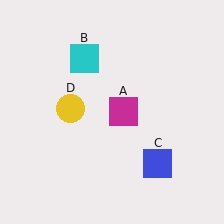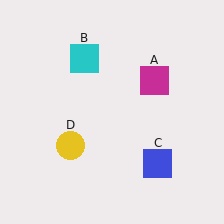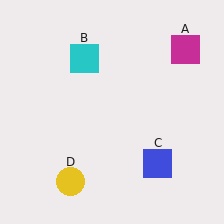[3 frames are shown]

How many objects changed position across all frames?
2 objects changed position: magenta square (object A), yellow circle (object D).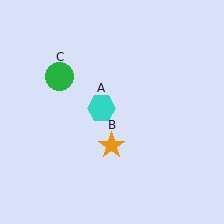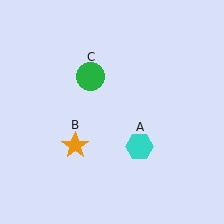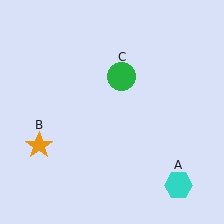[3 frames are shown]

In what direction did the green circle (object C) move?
The green circle (object C) moved right.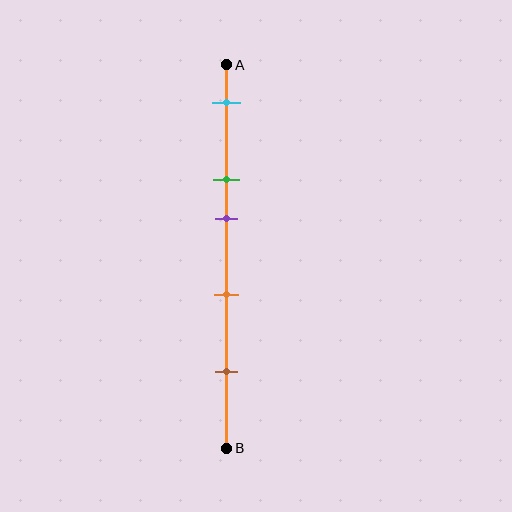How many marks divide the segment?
There are 5 marks dividing the segment.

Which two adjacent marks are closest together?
The green and purple marks are the closest adjacent pair.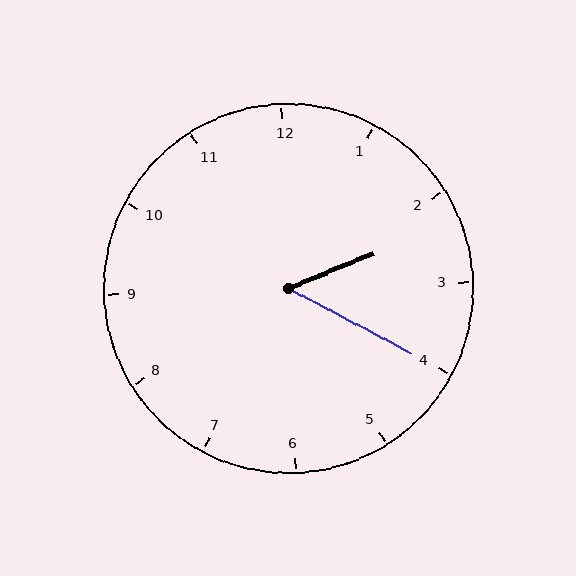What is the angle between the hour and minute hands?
Approximately 50 degrees.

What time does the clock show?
2:20.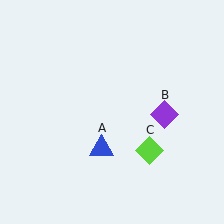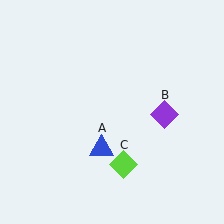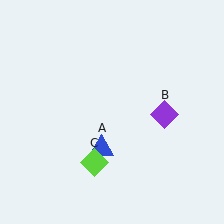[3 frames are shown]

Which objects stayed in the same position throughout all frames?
Blue triangle (object A) and purple diamond (object B) remained stationary.